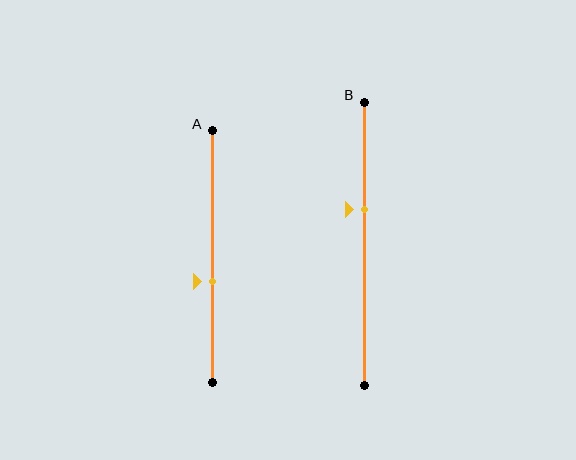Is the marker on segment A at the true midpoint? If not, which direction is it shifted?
No, the marker on segment A is shifted downward by about 10% of the segment length.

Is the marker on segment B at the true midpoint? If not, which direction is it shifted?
No, the marker on segment B is shifted upward by about 12% of the segment length.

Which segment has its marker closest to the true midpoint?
Segment A has its marker closest to the true midpoint.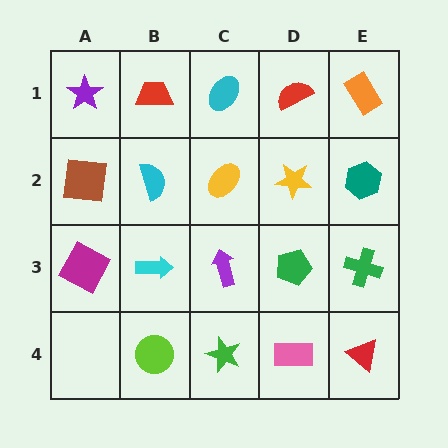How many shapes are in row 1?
5 shapes.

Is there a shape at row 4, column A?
No, that cell is empty.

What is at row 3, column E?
A green cross.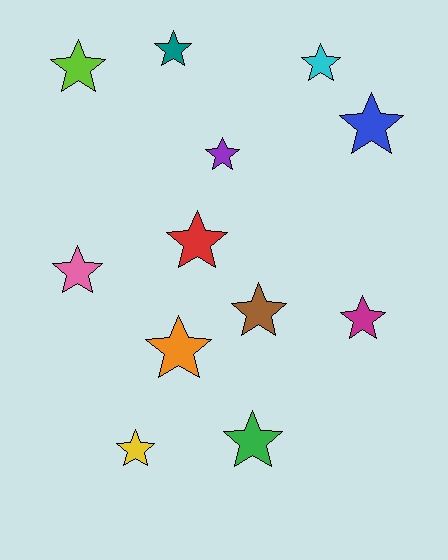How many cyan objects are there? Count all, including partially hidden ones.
There is 1 cyan object.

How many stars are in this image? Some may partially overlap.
There are 12 stars.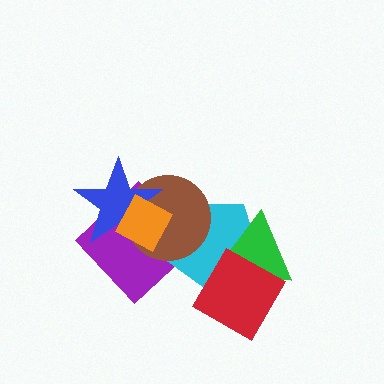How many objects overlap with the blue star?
3 objects overlap with the blue star.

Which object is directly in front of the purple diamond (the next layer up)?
The cyan pentagon is directly in front of the purple diamond.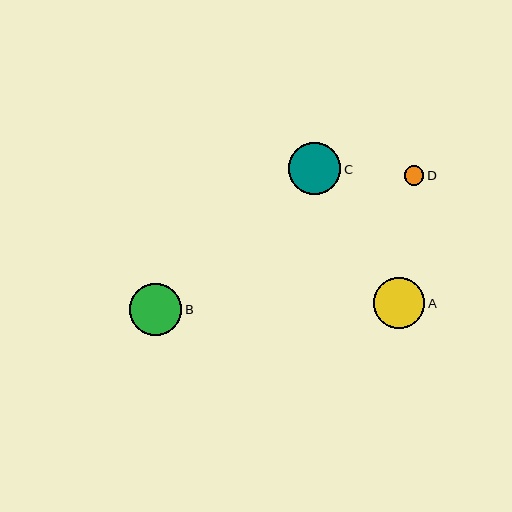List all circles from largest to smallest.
From largest to smallest: B, C, A, D.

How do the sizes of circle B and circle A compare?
Circle B and circle A are approximately the same size.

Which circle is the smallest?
Circle D is the smallest with a size of approximately 19 pixels.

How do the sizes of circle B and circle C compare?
Circle B and circle C are approximately the same size.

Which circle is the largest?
Circle B is the largest with a size of approximately 52 pixels.